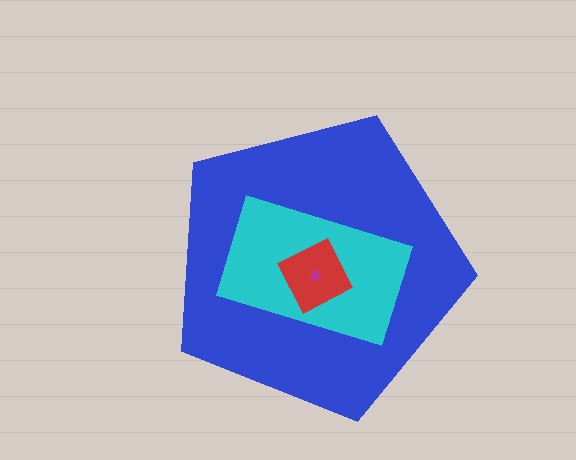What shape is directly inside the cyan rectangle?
The red square.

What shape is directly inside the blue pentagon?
The cyan rectangle.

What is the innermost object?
The magenta triangle.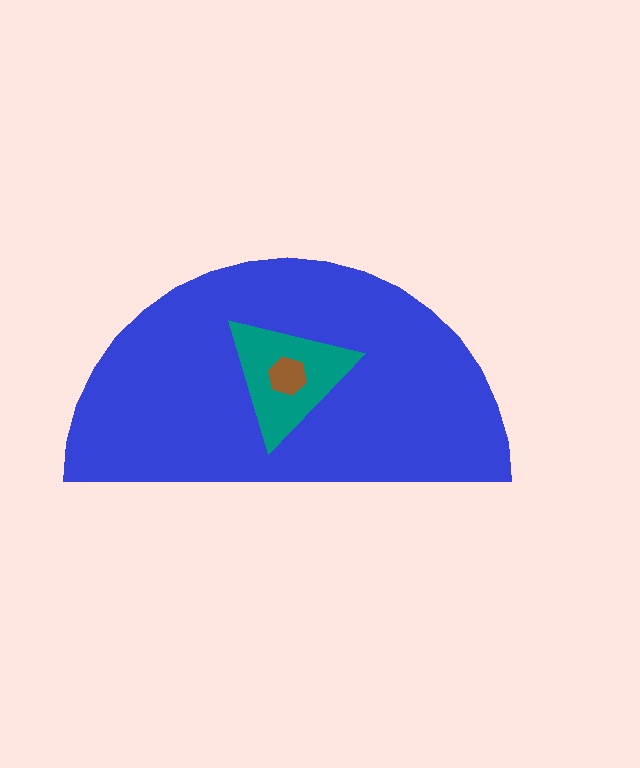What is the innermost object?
The brown hexagon.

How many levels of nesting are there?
3.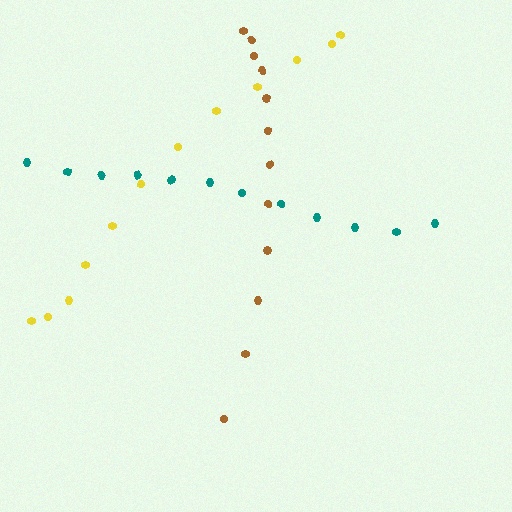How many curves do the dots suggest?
There are 3 distinct paths.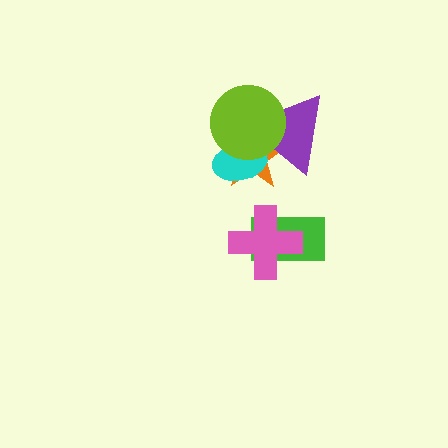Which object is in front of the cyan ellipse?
The lime circle is in front of the cyan ellipse.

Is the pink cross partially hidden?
No, no other shape covers it.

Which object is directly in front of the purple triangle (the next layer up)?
The cyan ellipse is directly in front of the purple triangle.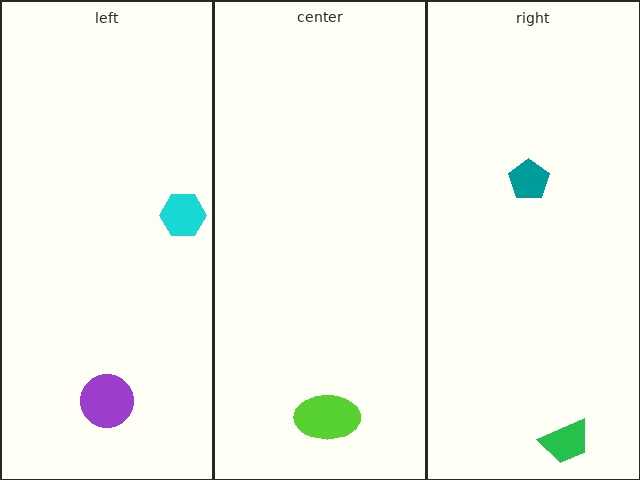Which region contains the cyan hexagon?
The left region.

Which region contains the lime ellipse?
The center region.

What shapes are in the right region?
The teal pentagon, the green trapezoid.